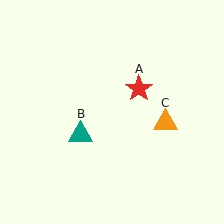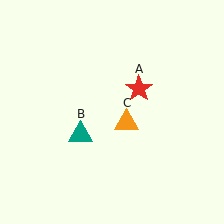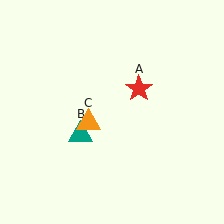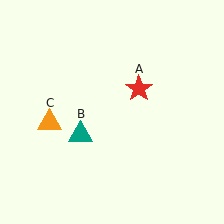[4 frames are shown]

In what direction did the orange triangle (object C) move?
The orange triangle (object C) moved left.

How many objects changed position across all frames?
1 object changed position: orange triangle (object C).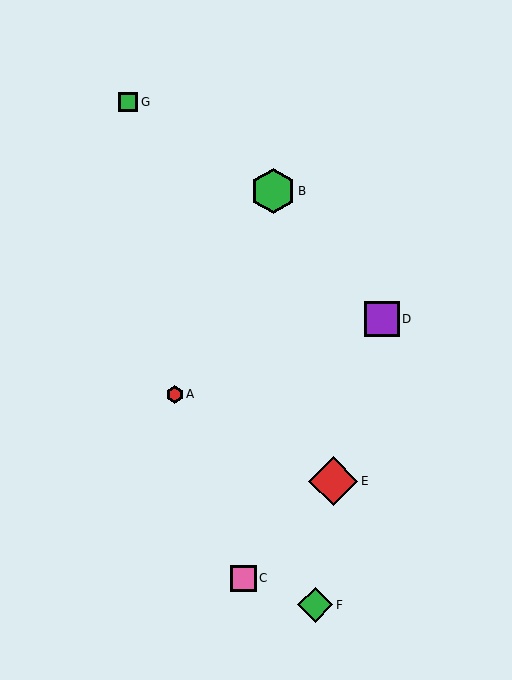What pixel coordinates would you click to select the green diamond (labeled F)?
Click at (315, 605) to select the green diamond F.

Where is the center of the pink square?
The center of the pink square is at (243, 578).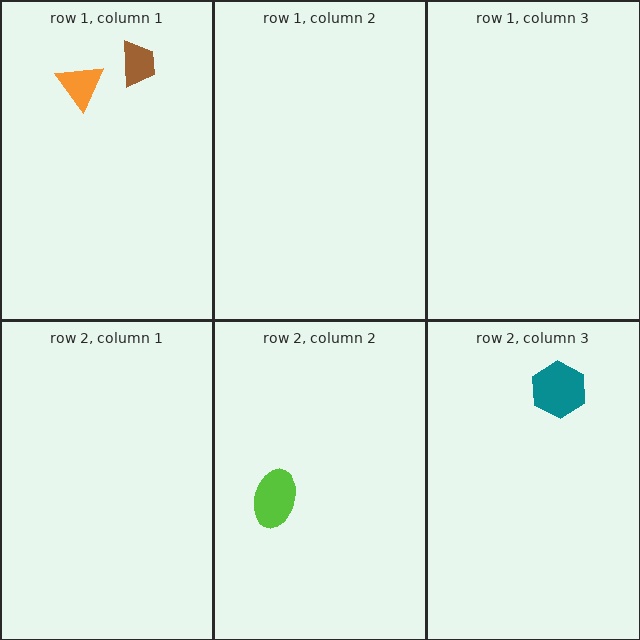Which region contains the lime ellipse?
The row 2, column 2 region.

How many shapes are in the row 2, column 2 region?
1.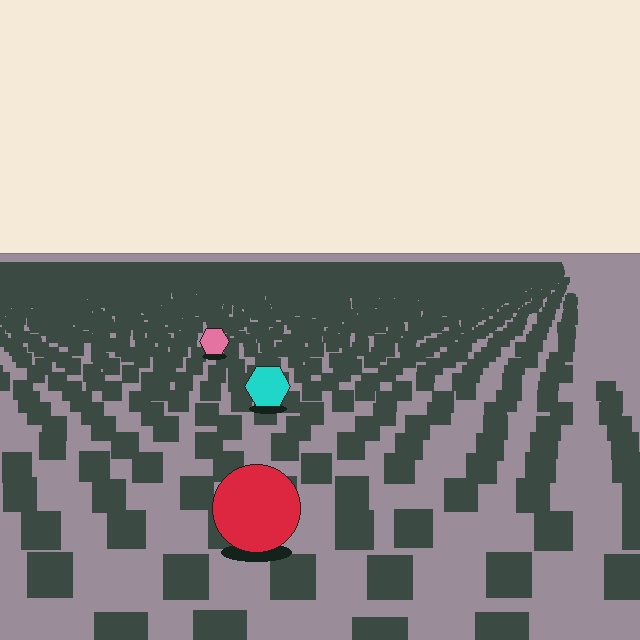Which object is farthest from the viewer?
The pink hexagon is farthest from the viewer. It appears smaller and the ground texture around it is denser.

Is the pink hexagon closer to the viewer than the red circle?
No. The red circle is closer — you can tell from the texture gradient: the ground texture is coarser near it.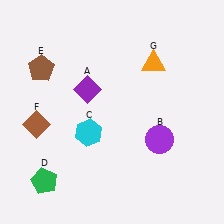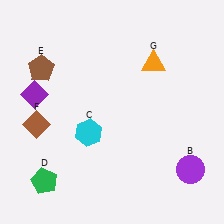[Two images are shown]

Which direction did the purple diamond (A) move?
The purple diamond (A) moved left.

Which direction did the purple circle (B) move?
The purple circle (B) moved right.